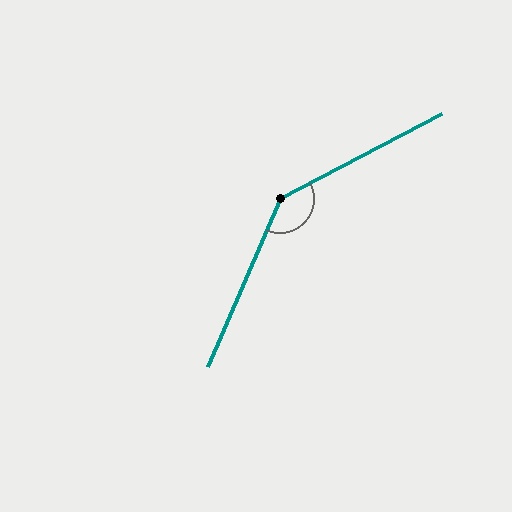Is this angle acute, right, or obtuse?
It is obtuse.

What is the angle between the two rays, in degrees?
Approximately 141 degrees.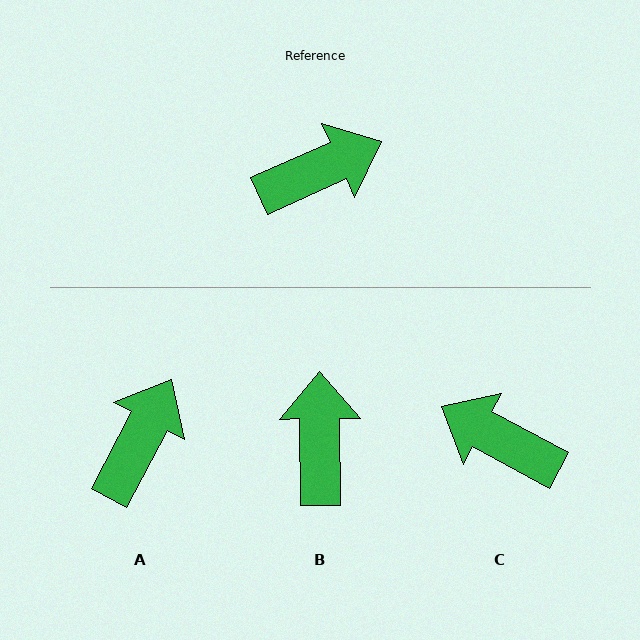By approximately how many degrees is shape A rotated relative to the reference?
Approximately 38 degrees counter-clockwise.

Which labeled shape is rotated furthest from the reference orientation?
C, about 127 degrees away.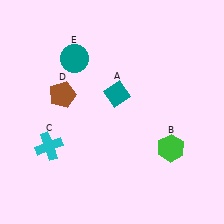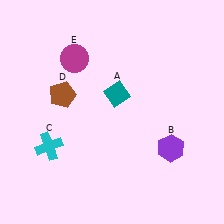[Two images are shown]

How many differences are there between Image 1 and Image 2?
There are 2 differences between the two images.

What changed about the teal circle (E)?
In Image 1, E is teal. In Image 2, it changed to magenta.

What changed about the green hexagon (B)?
In Image 1, B is green. In Image 2, it changed to purple.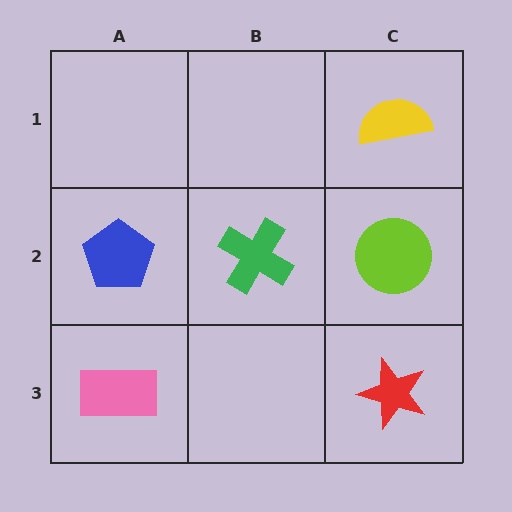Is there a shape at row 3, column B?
No, that cell is empty.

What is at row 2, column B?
A green cross.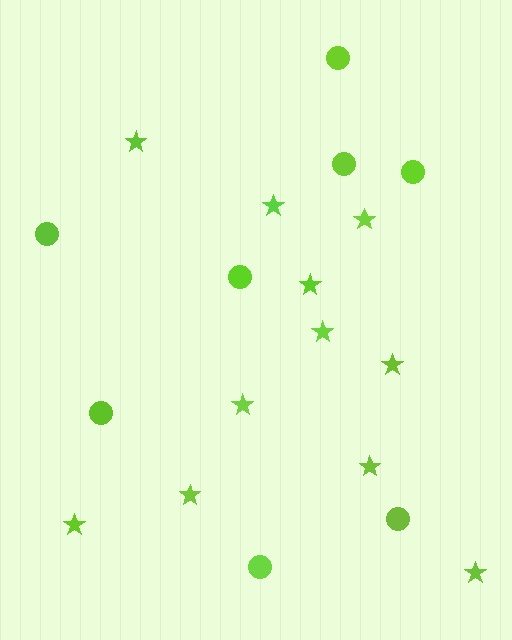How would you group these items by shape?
There are 2 groups: one group of circles (8) and one group of stars (11).